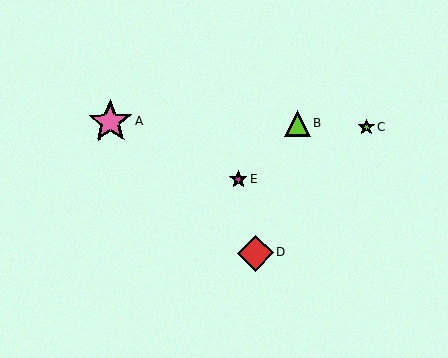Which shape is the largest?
The pink star (labeled A) is the largest.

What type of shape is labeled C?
Shape C is a lime star.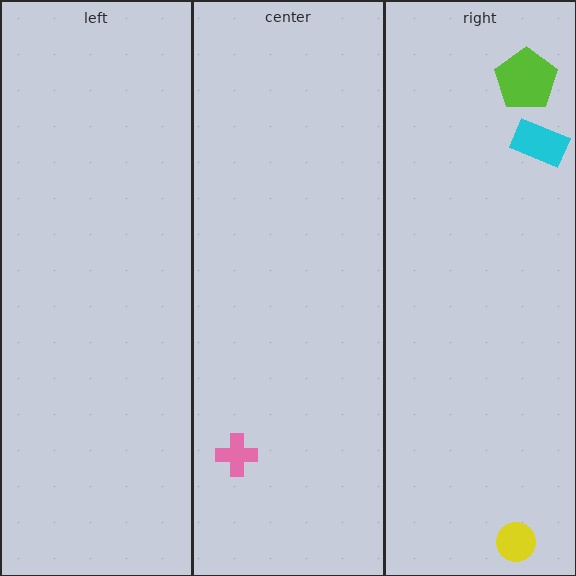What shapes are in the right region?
The lime pentagon, the yellow circle, the cyan rectangle.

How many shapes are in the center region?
1.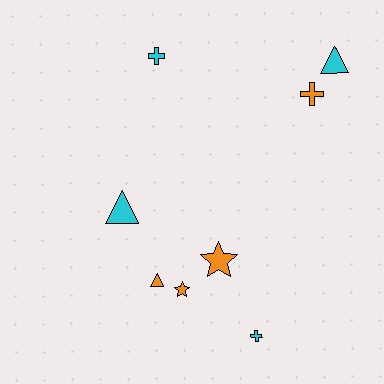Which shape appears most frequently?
Cross, with 3 objects.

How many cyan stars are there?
There are no cyan stars.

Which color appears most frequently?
Cyan, with 4 objects.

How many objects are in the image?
There are 8 objects.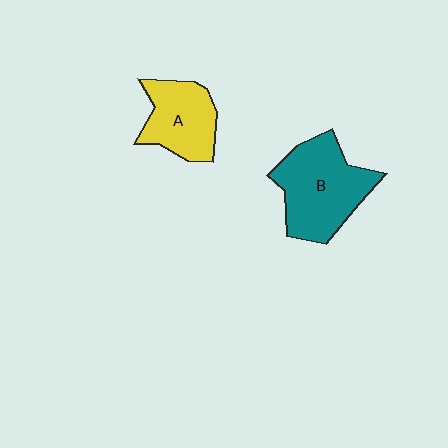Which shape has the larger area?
Shape B (teal).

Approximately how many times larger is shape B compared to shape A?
Approximately 1.4 times.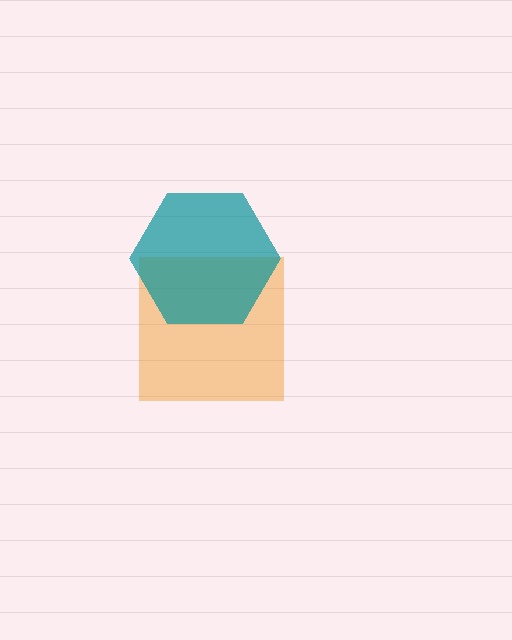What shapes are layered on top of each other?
The layered shapes are: an orange square, a teal hexagon.